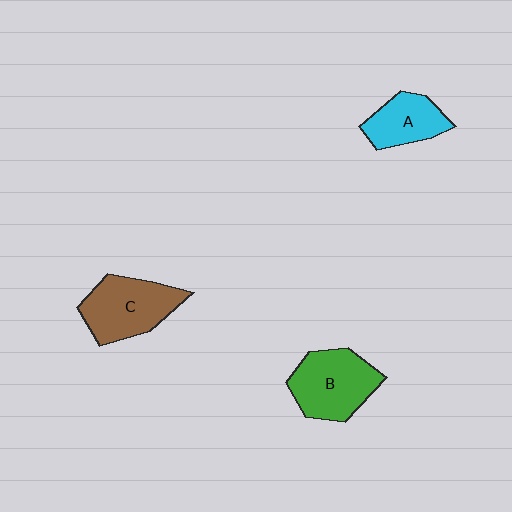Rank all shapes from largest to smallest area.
From largest to smallest: B (green), C (brown), A (cyan).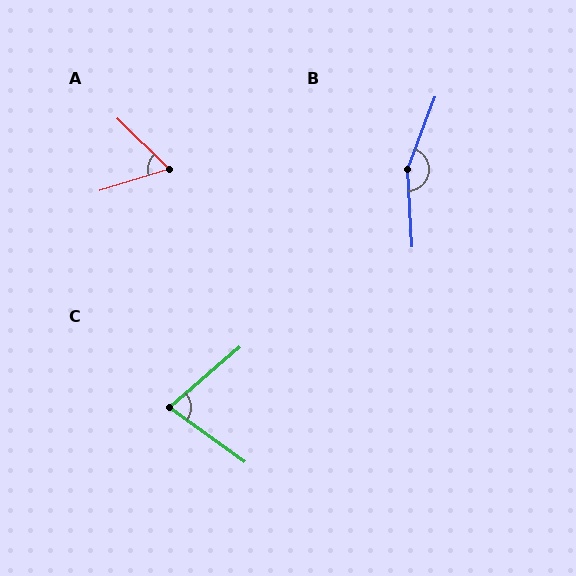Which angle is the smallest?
A, at approximately 62 degrees.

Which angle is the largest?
B, at approximately 156 degrees.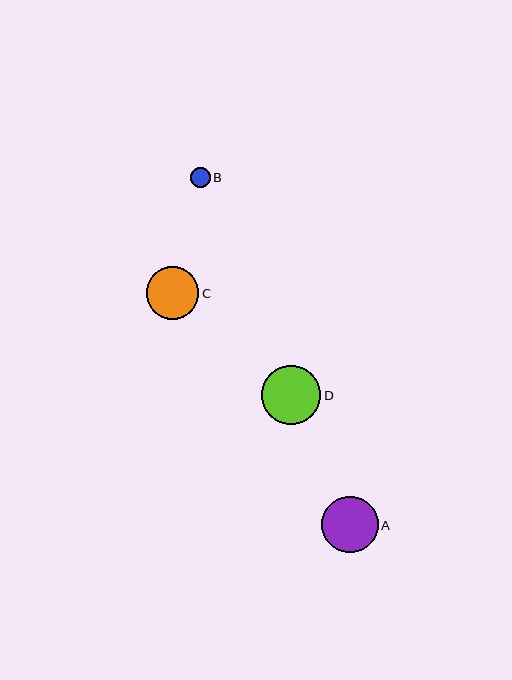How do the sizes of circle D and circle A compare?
Circle D and circle A are approximately the same size.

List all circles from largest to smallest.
From largest to smallest: D, A, C, B.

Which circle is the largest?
Circle D is the largest with a size of approximately 60 pixels.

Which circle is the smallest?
Circle B is the smallest with a size of approximately 20 pixels.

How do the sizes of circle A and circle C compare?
Circle A and circle C are approximately the same size.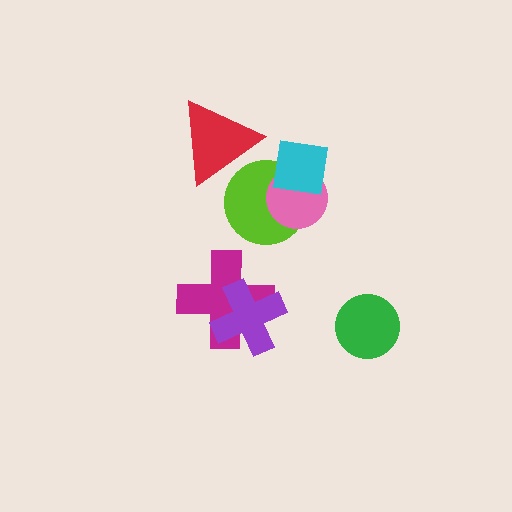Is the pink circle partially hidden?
Yes, it is partially covered by another shape.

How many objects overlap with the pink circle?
2 objects overlap with the pink circle.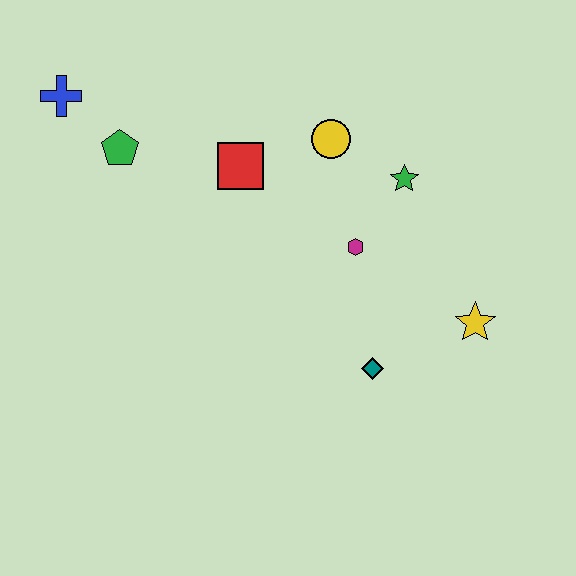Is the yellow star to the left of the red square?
No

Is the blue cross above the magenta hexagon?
Yes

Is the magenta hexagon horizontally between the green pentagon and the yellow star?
Yes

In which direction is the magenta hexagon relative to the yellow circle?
The magenta hexagon is below the yellow circle.